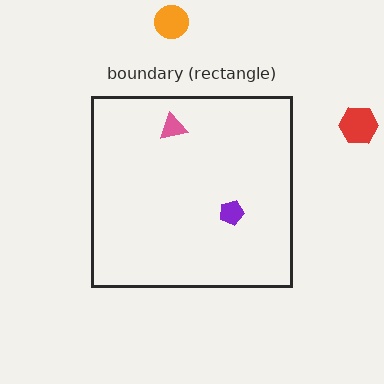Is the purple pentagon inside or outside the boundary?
Inside.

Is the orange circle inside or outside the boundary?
Outside.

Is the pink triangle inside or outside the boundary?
Inside.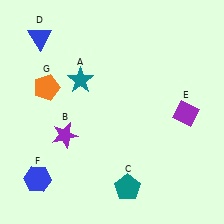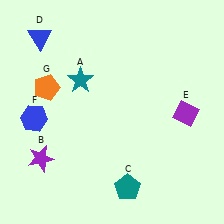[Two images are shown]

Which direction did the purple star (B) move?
The purple star (B) moved left.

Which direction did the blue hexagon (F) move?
The blue hexagon (F) moved up.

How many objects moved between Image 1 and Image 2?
2 objects moved between the two images.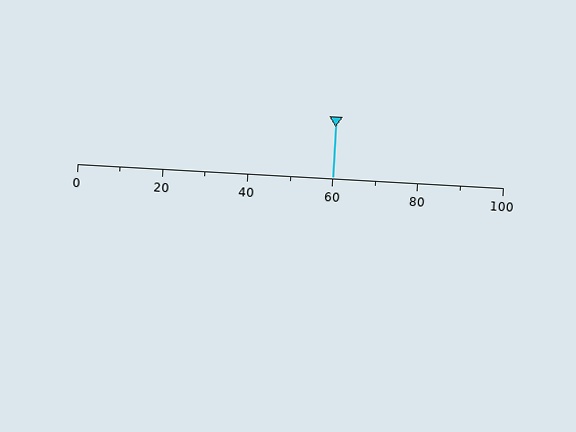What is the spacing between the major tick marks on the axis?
The major ticks are spaced 20 apart.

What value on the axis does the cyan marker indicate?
The marker indicates approximately 60.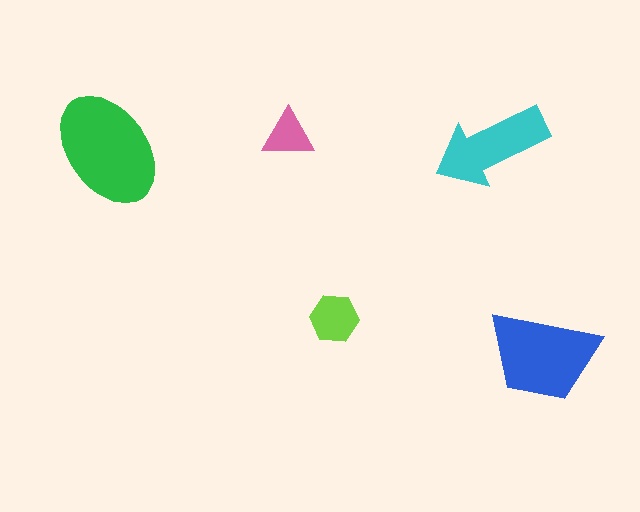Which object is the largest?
The green ellipse.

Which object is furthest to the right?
The blue trapezoid is rightmost.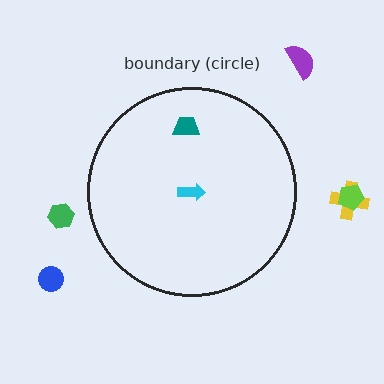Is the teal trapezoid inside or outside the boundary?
Inside.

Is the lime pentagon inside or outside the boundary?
Outside.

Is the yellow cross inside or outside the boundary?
Outside.